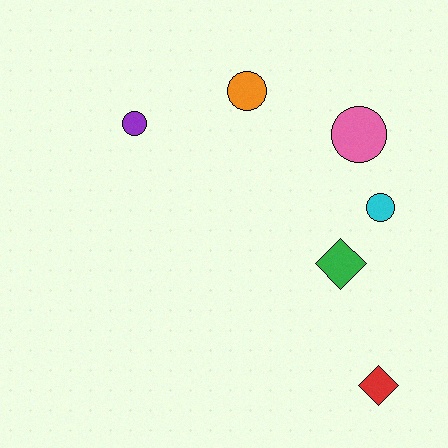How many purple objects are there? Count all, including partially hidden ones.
There is 1 purple object.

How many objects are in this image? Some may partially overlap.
There are 6 objects.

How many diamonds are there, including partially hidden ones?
There are 2 diamonds.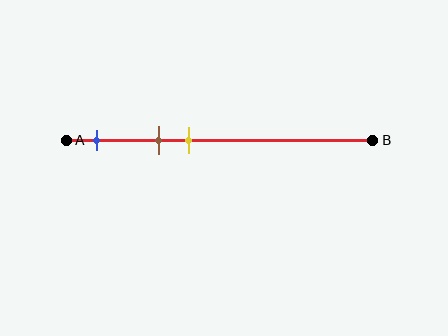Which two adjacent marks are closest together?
The brown and yellow marks are the closest adjacent pair.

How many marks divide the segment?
There are 3 marks dividing the segment.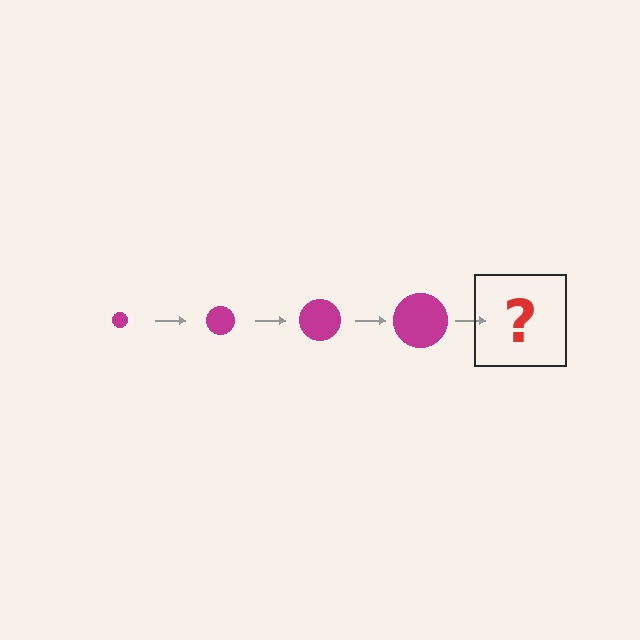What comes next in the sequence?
The next element should be a magenta circle, larger than the previous one.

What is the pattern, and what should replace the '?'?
The pattern is that the circle gets progressively larger each step. The '?' should be a magenta circle, larger than the previous one.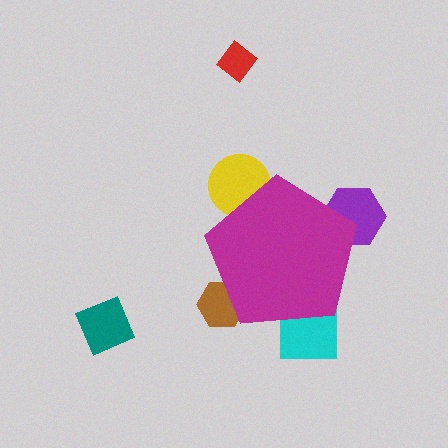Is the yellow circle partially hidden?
Yes, the yellow circle is partially hidden behind the magenta pentagon.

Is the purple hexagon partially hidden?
Yes, the purple hexagon is partially hidden behind the magenta pentagon.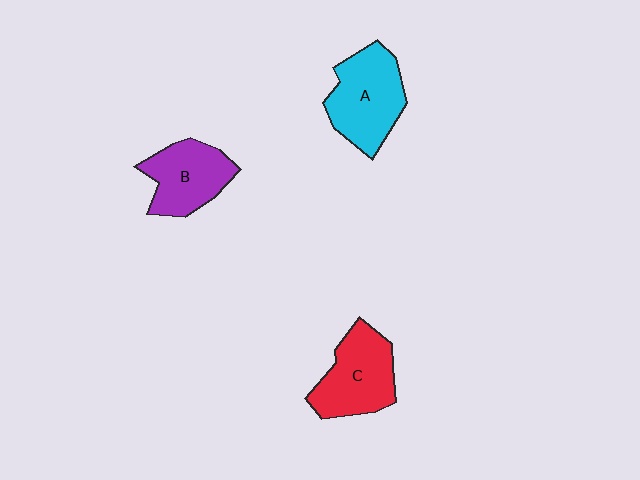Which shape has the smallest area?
Shape B (purple).